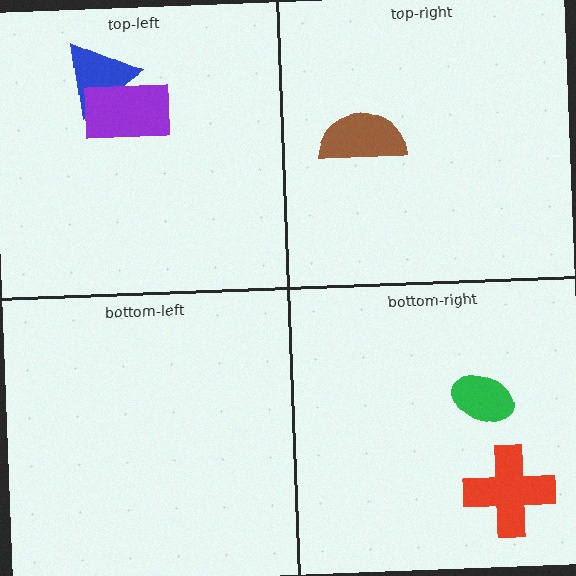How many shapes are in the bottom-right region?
2.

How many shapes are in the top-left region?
2.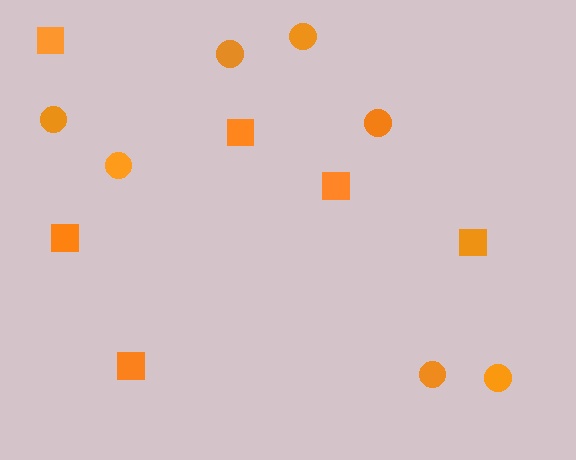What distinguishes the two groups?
There are 2 groups: one group of circles (7) and one group of squares (6).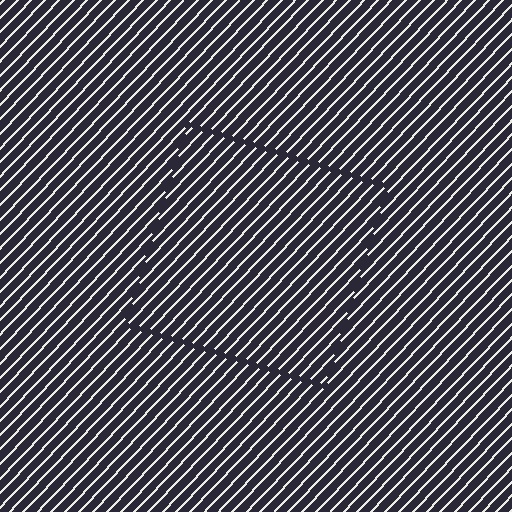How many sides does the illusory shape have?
4 sides — the line-ends trace a square.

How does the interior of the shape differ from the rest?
The interior of the shape contains the same grating, shifted by half a period — the contour is defined by the phase discontinuity where line-ends from the inner and outer gratings abut.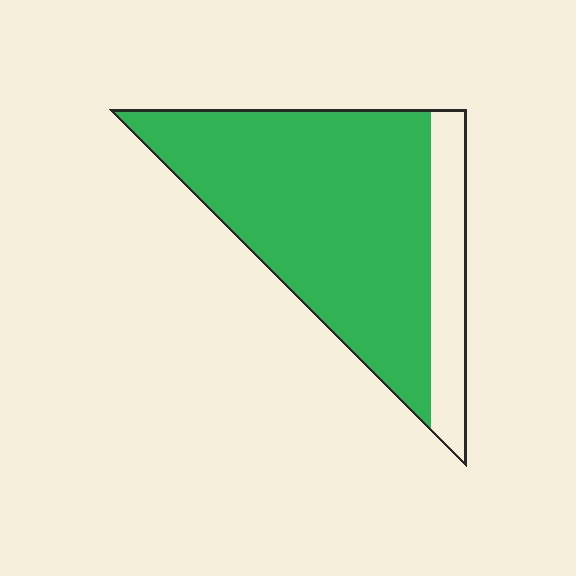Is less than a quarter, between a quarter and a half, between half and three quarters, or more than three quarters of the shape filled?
More than three quarters.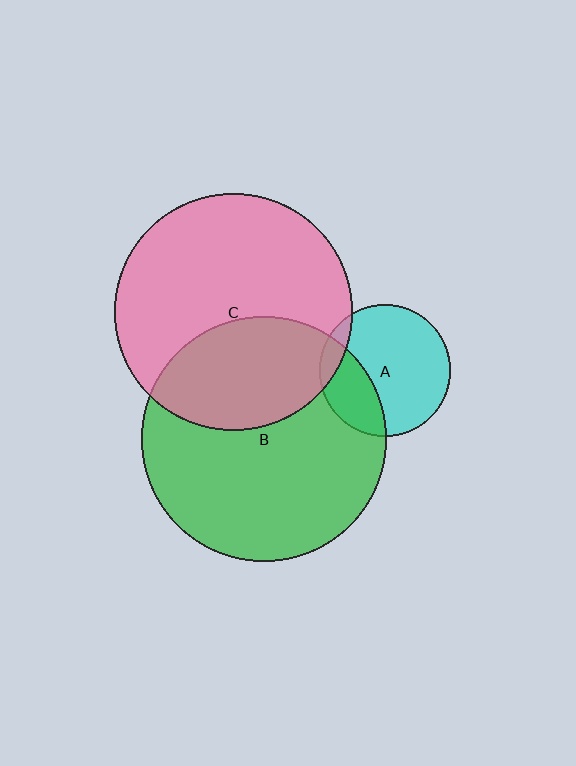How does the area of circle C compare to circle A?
Approximately 3.3 times.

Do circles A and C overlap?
Yes.